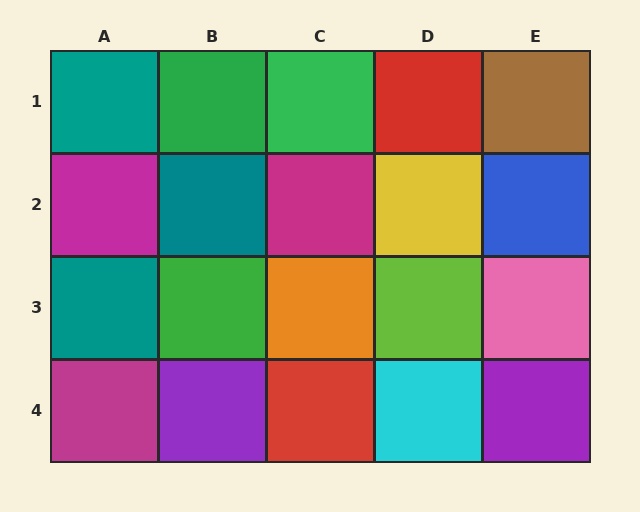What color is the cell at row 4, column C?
Red.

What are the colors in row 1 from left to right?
Teal, green, green, red, brown.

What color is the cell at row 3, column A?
Teal.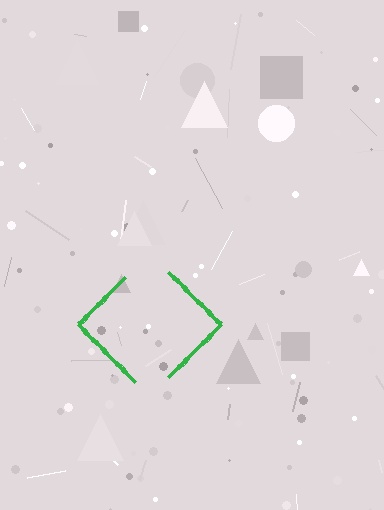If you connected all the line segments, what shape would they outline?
They would outline a diamond.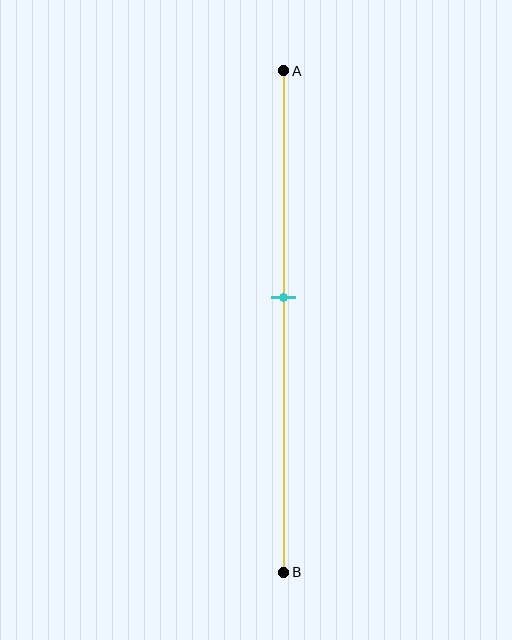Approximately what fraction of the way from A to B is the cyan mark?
The cyan mark is approximately 45% of the way from A to B.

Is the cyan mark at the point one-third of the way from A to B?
No, the mark is at about 45% from A, not at the 33% one-third point.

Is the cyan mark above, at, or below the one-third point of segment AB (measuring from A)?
The cyan mark is below the one-third point of segment AB.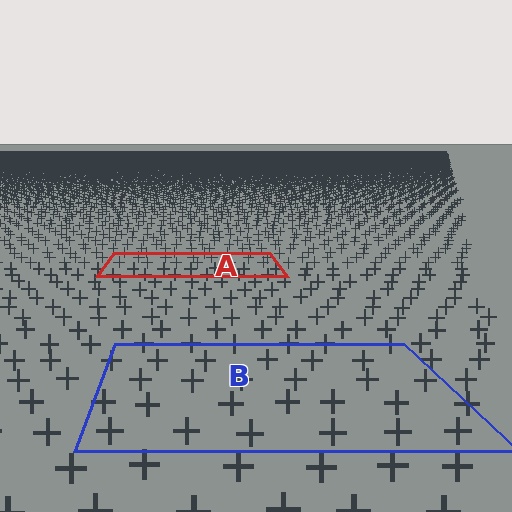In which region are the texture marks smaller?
The texture marks are smaller in region A, because it is farther away.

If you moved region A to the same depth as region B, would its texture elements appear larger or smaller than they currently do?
They would appear larger. At a closer depth, the same texture elements are projected at a bigger on-screen size.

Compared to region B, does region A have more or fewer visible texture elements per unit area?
Region A has more texture elements per unit area — they are packed more densely because it is farther away.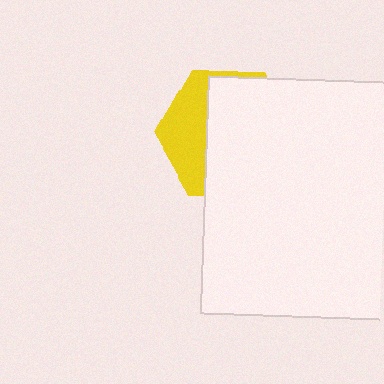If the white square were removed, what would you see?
You would see the complete yellow hexagon.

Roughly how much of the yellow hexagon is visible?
A small part of it is visible (roughly 33%).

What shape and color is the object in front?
The object in front is a white square.